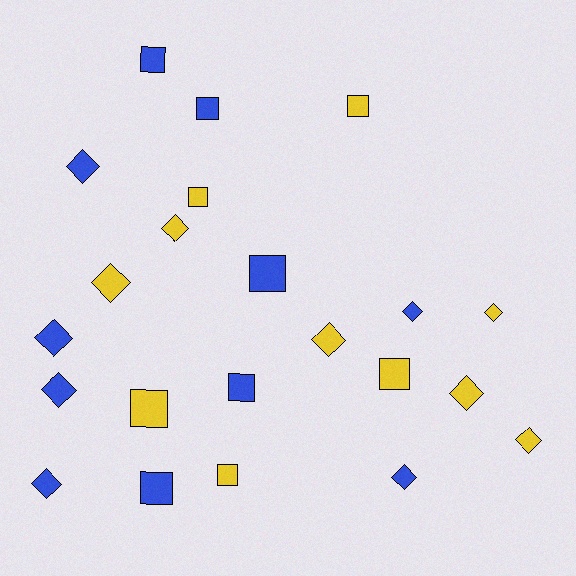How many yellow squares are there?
There are 5 yellow squares.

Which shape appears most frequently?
Diamond, with 12 objects.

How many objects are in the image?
There are 22 objects.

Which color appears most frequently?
Yellow, with 11 objects.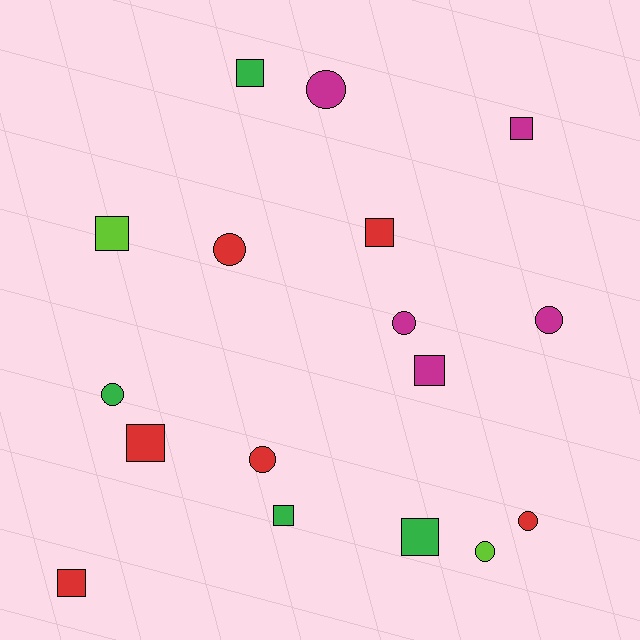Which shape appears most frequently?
Square, with 9 objects.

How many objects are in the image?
There are 17 objects.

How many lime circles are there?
There is 1 lime circle.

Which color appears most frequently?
Red, with 6 objects.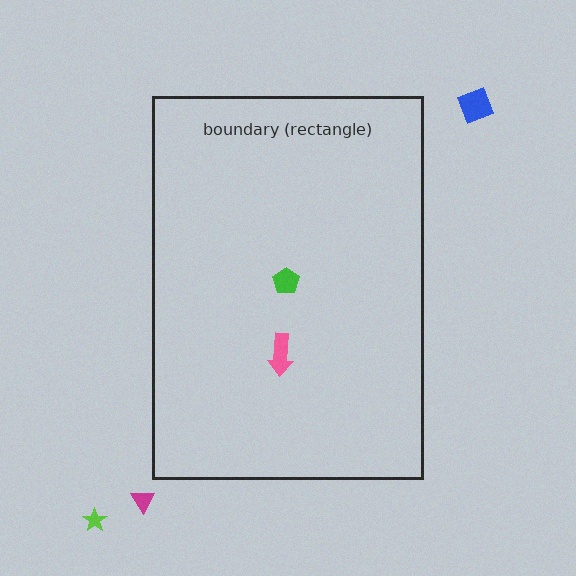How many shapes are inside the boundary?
2 inside, 3 outside.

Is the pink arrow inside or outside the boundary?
Inside.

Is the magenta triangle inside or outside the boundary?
Outside.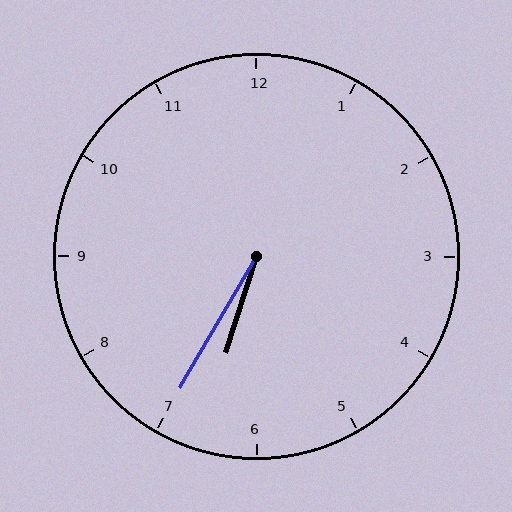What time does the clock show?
6:35.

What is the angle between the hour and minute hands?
Approximately 12 degrees.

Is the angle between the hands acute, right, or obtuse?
It is acute.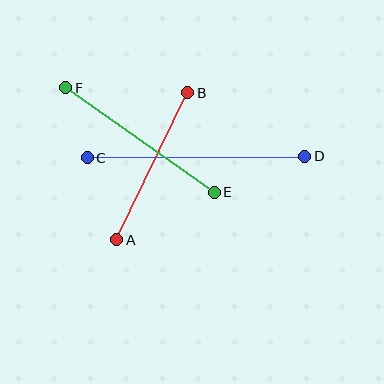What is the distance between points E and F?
The distance is approximately 182 pixels.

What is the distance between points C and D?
The distance is approximately 217 pixels.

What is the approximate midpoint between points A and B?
The midpoint is at approximately (152, 166) pixels.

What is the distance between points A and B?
The distance is approximately 163 pixels.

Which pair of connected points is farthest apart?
Points C and D are farthest apart.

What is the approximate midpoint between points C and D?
The midpoint is at approximately (196, 157) pixels.